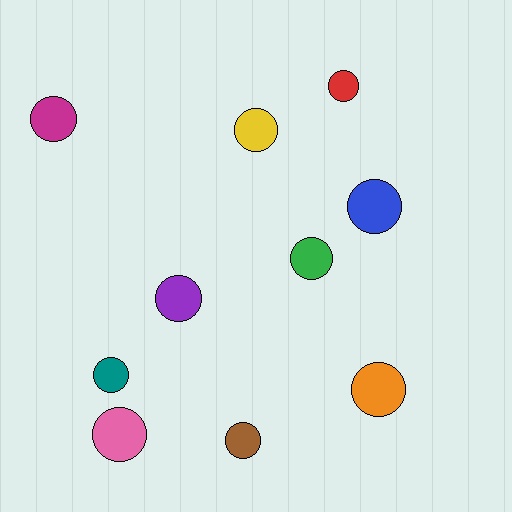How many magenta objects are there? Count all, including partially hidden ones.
There is 1 magenta object.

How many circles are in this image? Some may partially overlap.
There are 10 circles.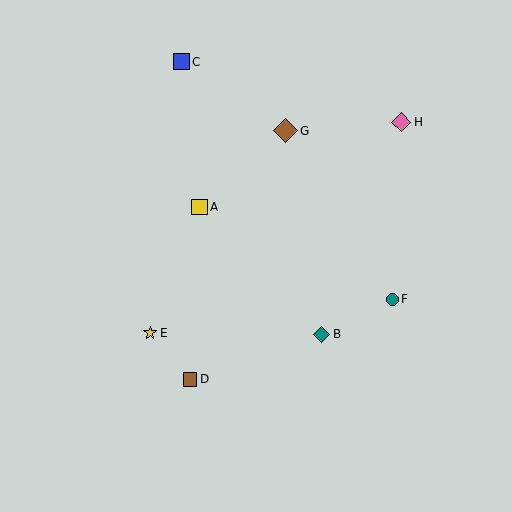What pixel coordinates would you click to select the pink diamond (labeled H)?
Click at (401, 122) to select the pink diamond H.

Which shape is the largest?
The brown diamond (labeled G) is the largest.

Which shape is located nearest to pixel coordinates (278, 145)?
The brown diamond (labeled G) at (285, 131) is nearest to that location.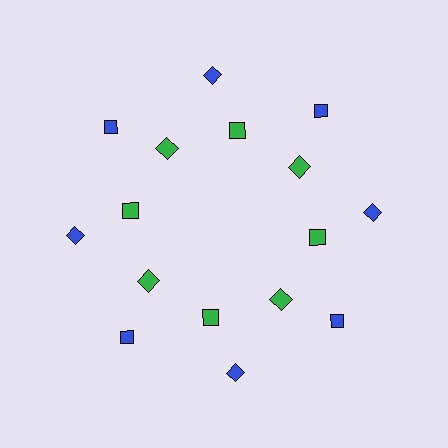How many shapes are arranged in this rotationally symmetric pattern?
There are 16 shapes, arranged in 8 groups of 2.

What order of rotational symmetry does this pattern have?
This pattern has 8-fold rotational symmetry.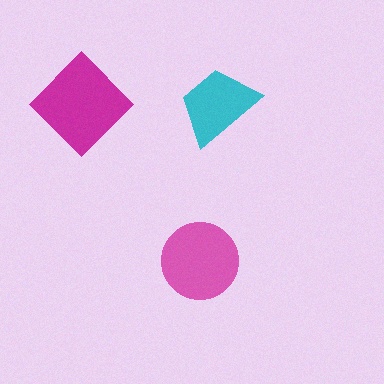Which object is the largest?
The magenta diamond.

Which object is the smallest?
The cyan trapezoid.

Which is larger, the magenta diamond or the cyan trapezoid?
The magenta diamond.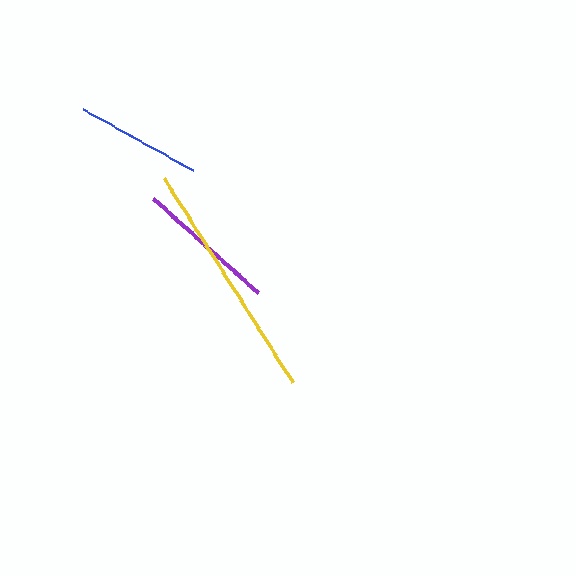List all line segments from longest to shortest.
From longest to shortest: yellow, purple, blue.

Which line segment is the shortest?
The blue line is the shortest at approximately 126 pixels.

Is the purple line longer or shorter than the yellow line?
The yellow line is longer than the purple line.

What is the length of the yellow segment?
The yellow segment is approximately 241 pixels long.